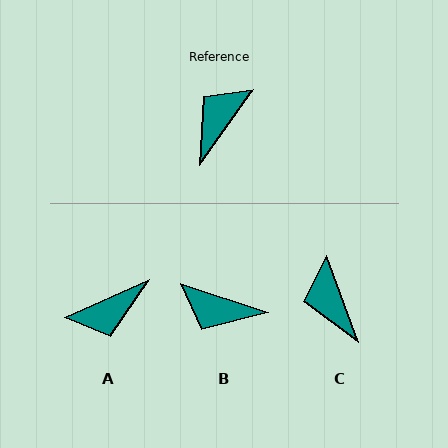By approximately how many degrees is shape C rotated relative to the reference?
Approximately 56 degrees counter-clockwise.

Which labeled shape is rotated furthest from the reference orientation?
A, about 149 degrees away.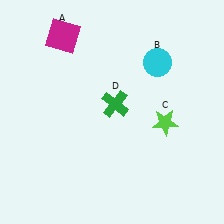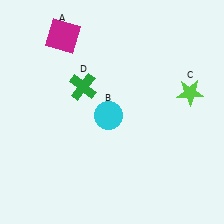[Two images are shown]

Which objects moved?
The objects that moved are: the cyan circle (B), the lime star (C), the green cross (D).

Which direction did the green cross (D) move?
The green cross (D) moved left.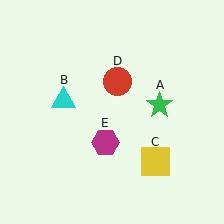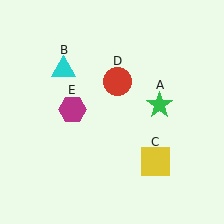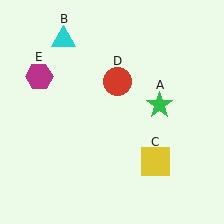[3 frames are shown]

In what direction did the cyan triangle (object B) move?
The cyan triangle (object B) moved up.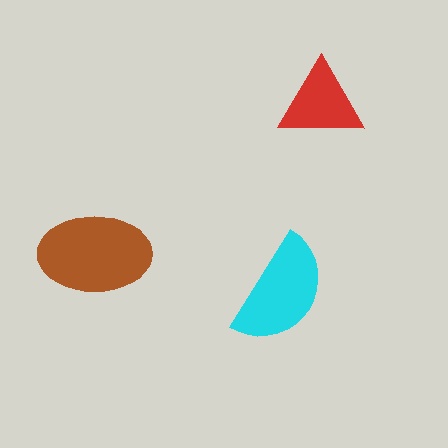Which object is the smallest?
The red triangle.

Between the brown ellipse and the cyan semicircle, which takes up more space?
The brown ellipse.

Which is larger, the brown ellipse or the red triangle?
The brown ellipse.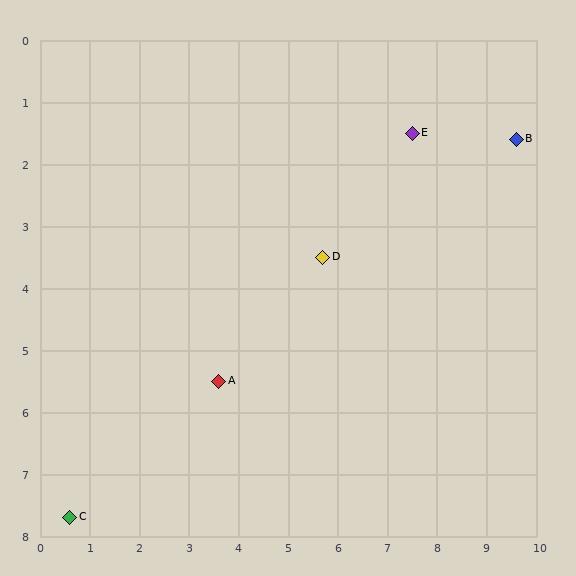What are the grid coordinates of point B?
Point B is at approximately (9.6, 1.6).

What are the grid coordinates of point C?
Point C is at approximately (0.6, 7.7).